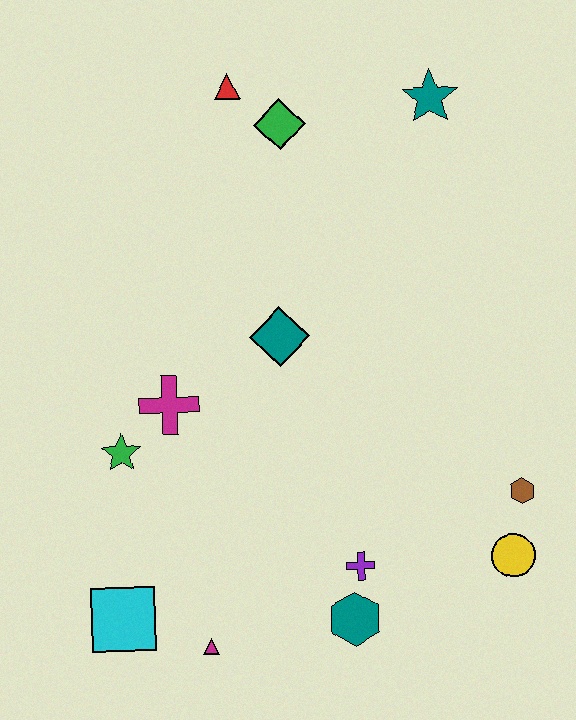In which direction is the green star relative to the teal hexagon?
The green star is to the left of the teal hexagon.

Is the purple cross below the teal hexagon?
No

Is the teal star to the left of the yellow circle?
Yes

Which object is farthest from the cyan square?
The teal star is farthest from the cyan square.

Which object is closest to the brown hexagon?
The yellow circle is closest to the brown hexagon.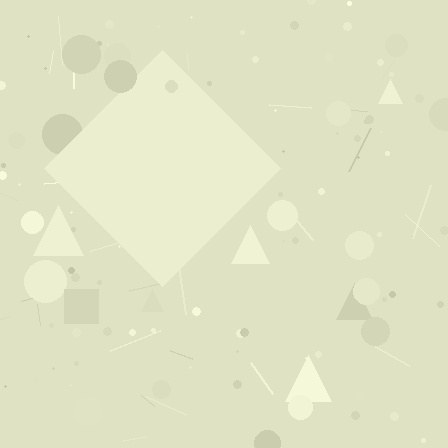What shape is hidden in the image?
A diamond is hidden in the image.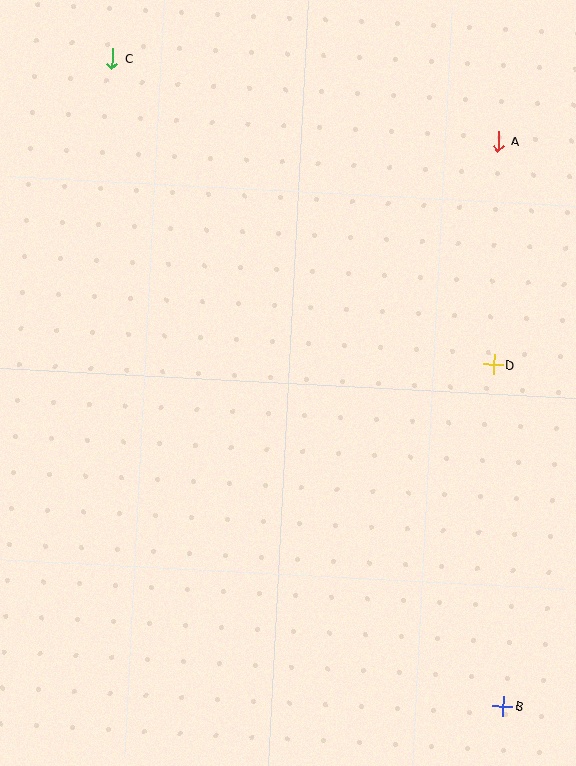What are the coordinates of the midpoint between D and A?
The midpoint between D and A is at (496, 253).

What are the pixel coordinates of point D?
Point D is at (494, 365).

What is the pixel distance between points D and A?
The distance between D and A is 224 pixels.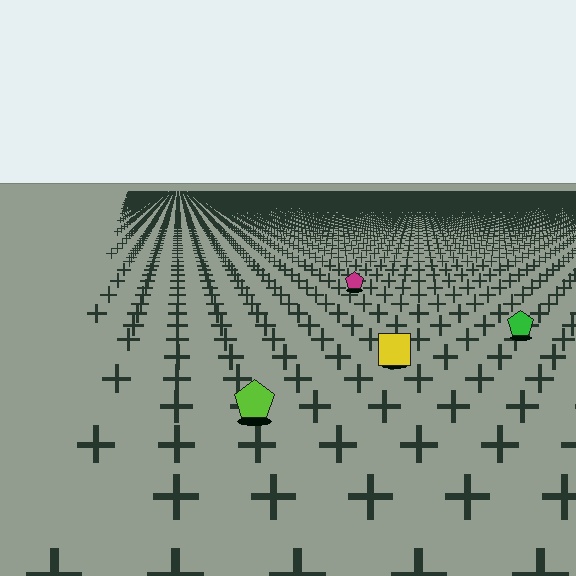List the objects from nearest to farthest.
From nearest to farthest: the lime pentagon, the yellow square, the green pentagon, the magenta pentagon.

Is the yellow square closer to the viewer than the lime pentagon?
No. The lime pentagon is closer — you can tell from the texture gradient: the ground texture is coarser near it.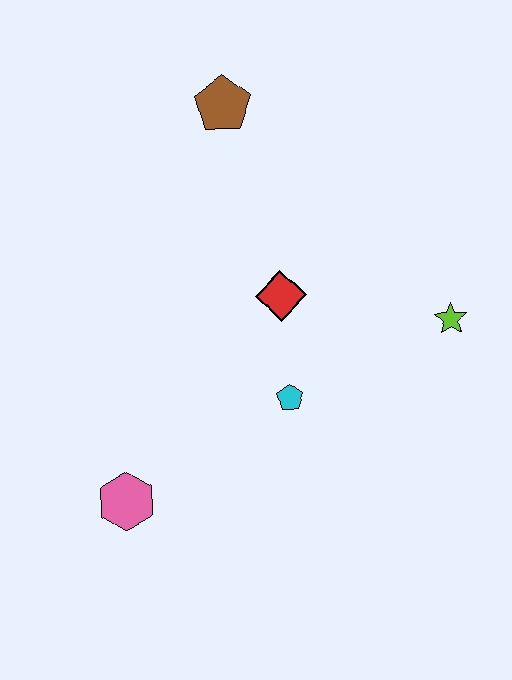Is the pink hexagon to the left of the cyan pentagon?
Yes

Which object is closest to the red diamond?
The cyan pentagon is closest to the red diamond.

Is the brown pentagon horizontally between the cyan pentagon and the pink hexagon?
Yes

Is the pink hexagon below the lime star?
Yes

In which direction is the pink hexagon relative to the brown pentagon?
The pink hexagon is below the brown pentagon.